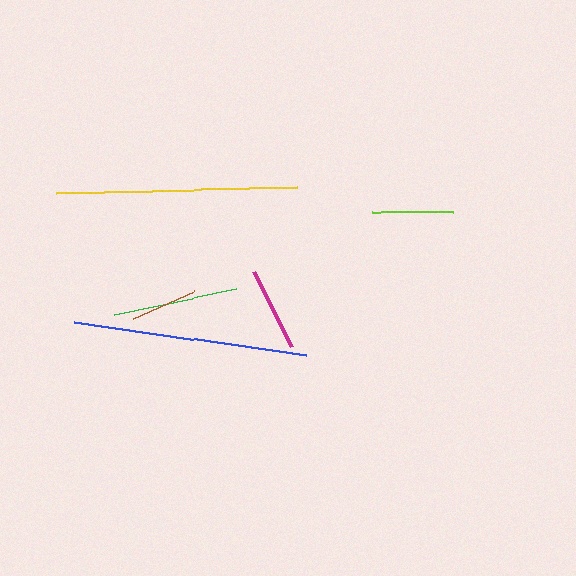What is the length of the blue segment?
The blue segment is approximately 234 pixels long.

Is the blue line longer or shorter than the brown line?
The blue line is longer than the brown line.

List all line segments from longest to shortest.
From longest to shortest: yellow, blue, green, magenta, lime, brown.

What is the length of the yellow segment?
The yellow segment is approximately 242 pixels long.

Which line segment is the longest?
The yellow line is the longest at approximately 242 pixels.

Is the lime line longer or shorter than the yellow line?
The yellow line is longer than the lime line.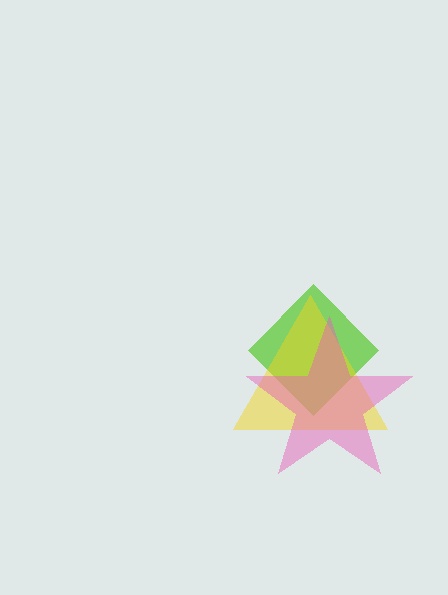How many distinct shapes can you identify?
There are 3 distinct shapes: a lime diamond, a yellow triangle, a pink star.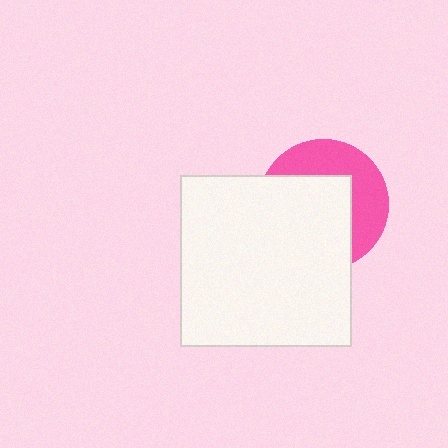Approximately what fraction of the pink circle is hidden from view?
Roughly 58% of the pink circle is hidden behind the white square.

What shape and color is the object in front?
The object in front is a white square.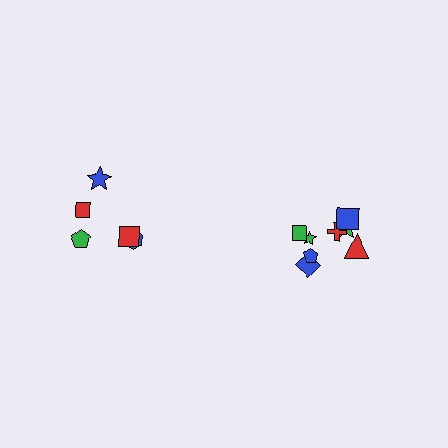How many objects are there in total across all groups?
There are 13 objects.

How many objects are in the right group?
There are 8 objects.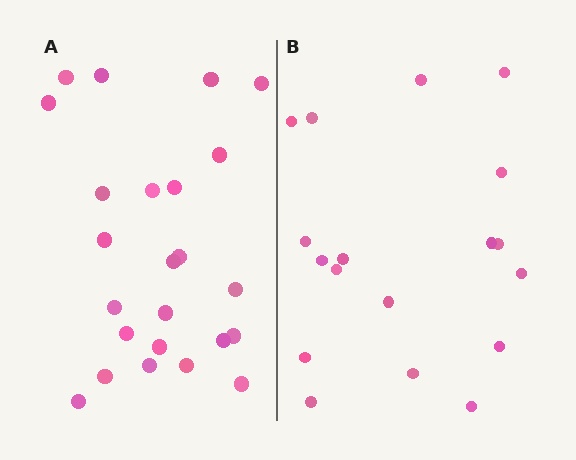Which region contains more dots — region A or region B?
Region A (the left region) has more dots.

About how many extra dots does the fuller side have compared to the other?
Region A has about 6 more dots than region B.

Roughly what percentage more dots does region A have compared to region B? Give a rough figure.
About 35% more.